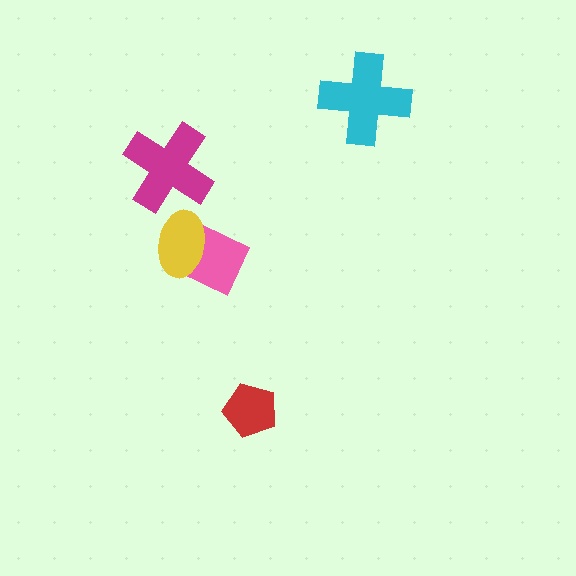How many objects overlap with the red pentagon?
0 objects overlap with the red pentagon.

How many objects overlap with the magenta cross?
0 objects overlap with the magenta cross.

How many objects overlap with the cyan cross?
0 objects overlap with the cyan cross.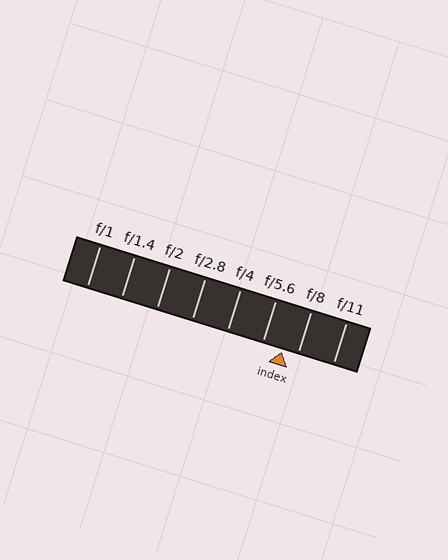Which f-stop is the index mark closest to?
The index mark is closest to f/8.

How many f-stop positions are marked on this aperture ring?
There are 8 f-stop positions marked.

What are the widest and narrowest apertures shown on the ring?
The widest aperture shown is f/1 and the narrowest is f/11.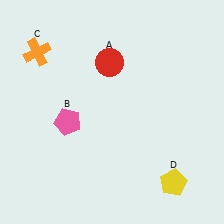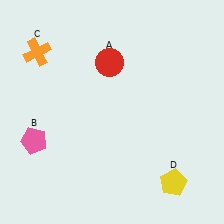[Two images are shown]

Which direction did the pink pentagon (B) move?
The pink pentagon (B) moved left.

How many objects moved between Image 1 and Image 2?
1 object moved between the two images.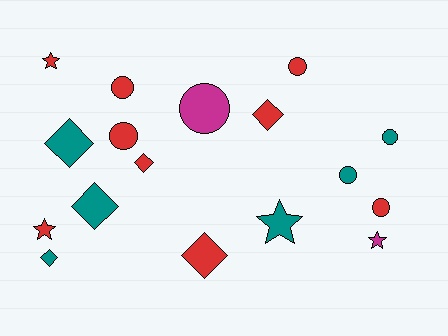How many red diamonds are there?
There are 3 red diamonds.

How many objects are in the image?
There are 17 objects.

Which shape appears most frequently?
Circle, with 7 objects.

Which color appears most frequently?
Red, with 9 objects.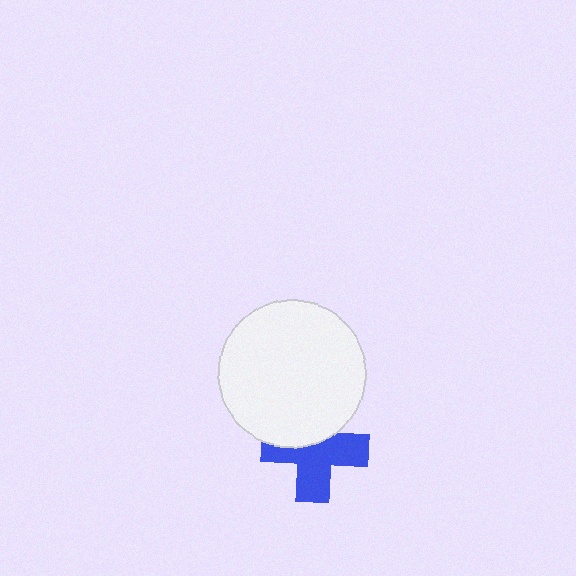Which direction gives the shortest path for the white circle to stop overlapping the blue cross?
Moving up gives the shortest separation.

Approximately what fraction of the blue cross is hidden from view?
Roughly 37% of the blue cross is hidden behind the white circle.